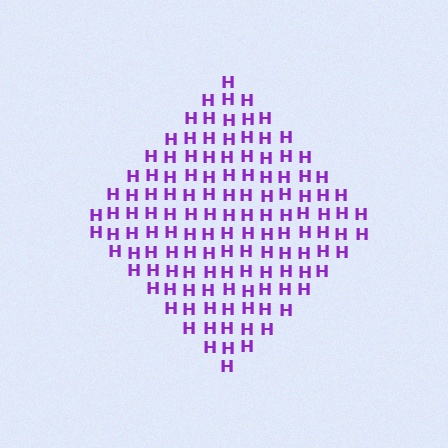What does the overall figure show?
The overall figure shows a diamond.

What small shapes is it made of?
It is made of small letter H's.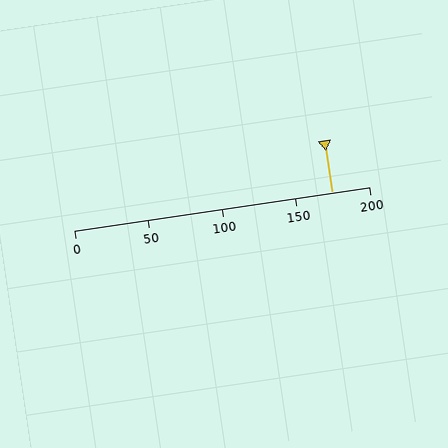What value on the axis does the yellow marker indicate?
The marker indicates approximately 175.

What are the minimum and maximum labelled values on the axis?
The axis runs from 0 to 200.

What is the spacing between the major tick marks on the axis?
The major ticks are spaced 50 apart.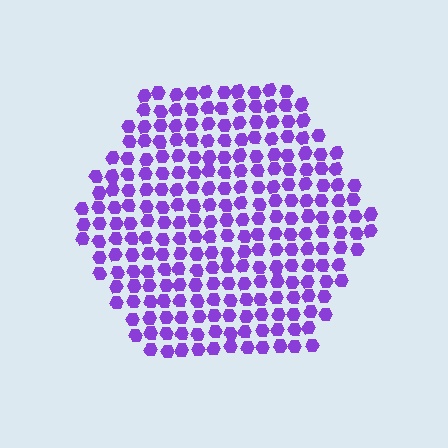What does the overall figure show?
The overall figure shows a hexagon.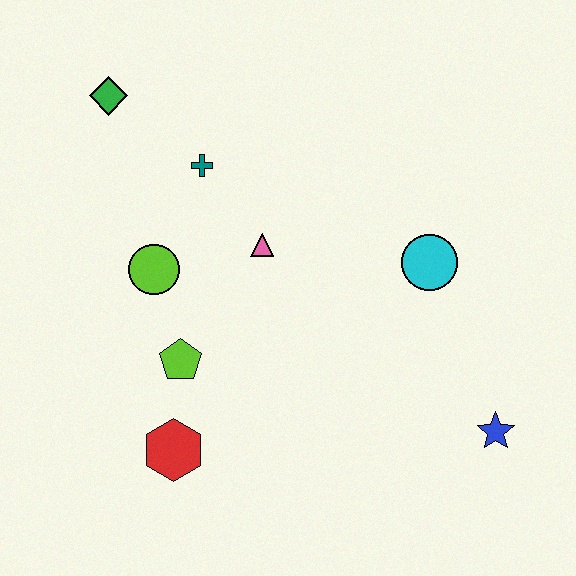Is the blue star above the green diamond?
No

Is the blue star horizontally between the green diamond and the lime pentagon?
No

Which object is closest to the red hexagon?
The lime pentagon is closest to the red hexagon.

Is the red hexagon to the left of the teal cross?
Yes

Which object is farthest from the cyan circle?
The green diamond is farthest from the cyan circle.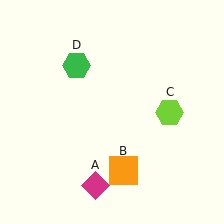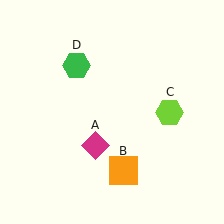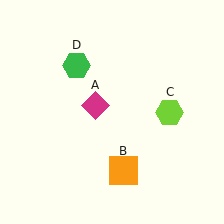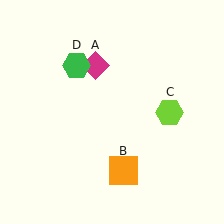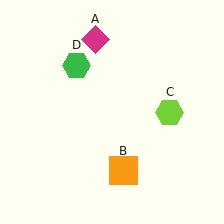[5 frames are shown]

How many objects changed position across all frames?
1 object changed position: magenta diamond (object A).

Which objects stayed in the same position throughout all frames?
Orange square (object B) and lime hexagon (object C) and green hexagon (object D) remained stationary.